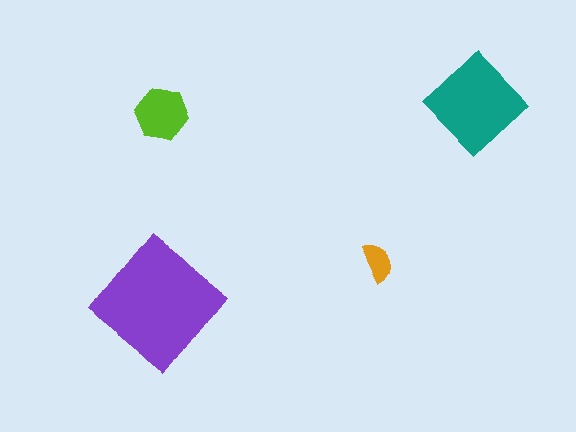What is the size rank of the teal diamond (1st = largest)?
2nd.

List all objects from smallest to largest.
The orange semicircle, the lime hexagon, the teal diamond, the purple diamond.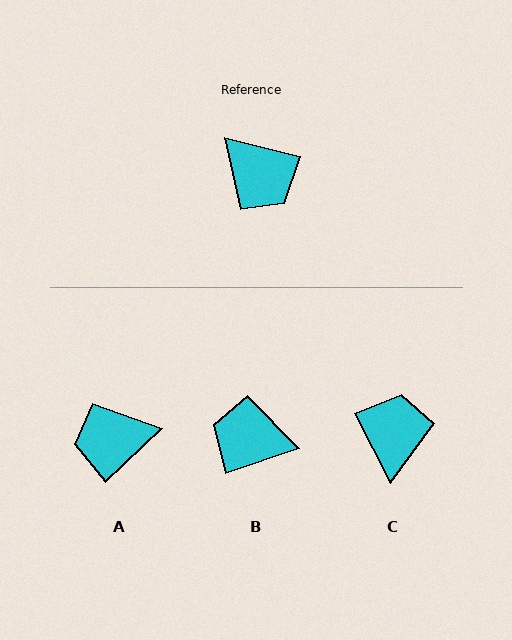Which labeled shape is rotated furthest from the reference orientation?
B, about 147 degrees away.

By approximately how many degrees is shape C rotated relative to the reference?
Approximately 131 degrees counter-clockwise.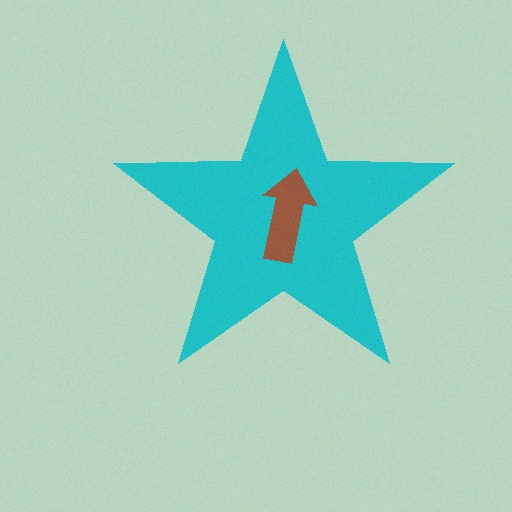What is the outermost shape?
The cyan star.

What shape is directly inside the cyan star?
The brown arrow.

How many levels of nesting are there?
2.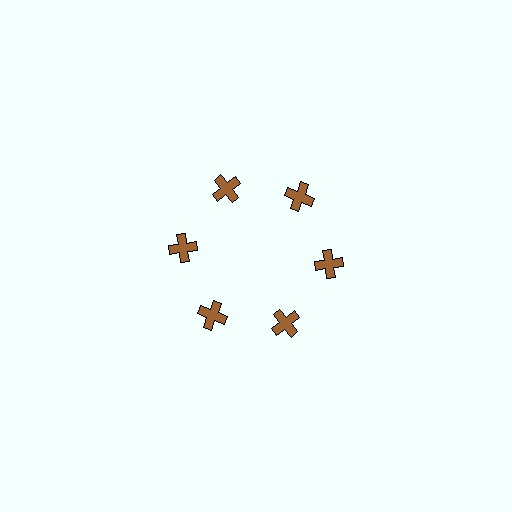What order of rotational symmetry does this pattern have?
This pattern has 6-fold rotational symmetry.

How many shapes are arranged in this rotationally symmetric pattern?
There are 6 shapes, arranged in 6 groups of 1.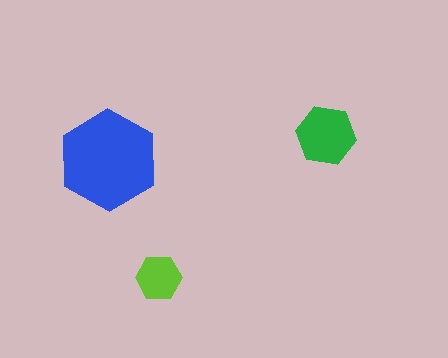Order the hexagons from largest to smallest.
the blue one, the green one, the lime one.